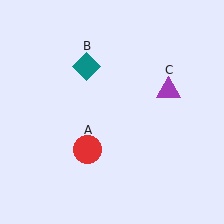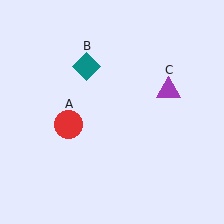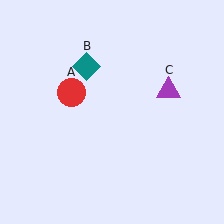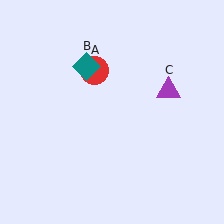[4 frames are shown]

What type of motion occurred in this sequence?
The red circle (object A) rotated clockwise around the center of the scene.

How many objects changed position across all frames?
1 object changed position: red circle (object A).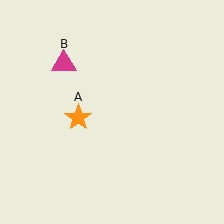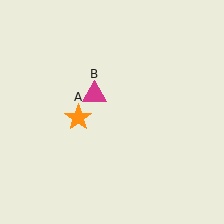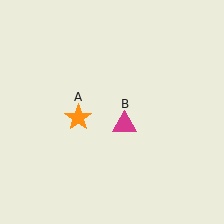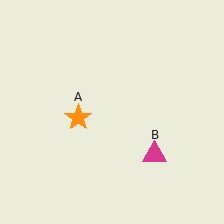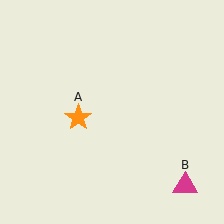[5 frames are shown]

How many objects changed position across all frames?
1 object changed position: magenta triangle (object B).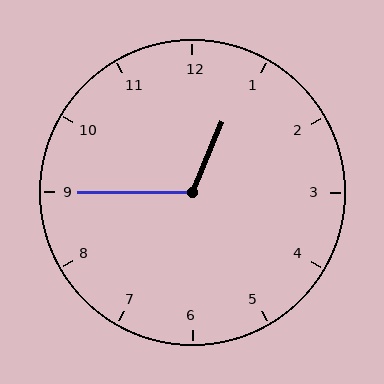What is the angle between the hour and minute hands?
Approximately 112 degrees.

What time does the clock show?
12:45.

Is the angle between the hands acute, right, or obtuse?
It is obtuse.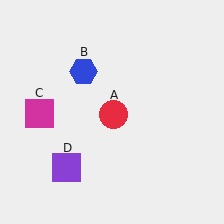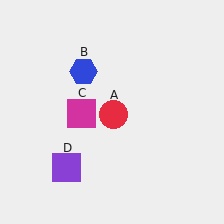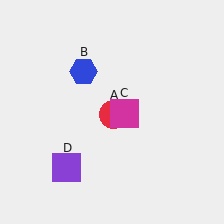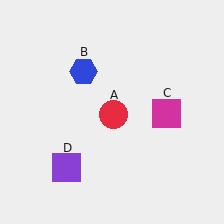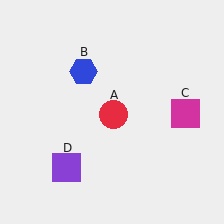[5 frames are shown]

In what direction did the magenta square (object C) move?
The magenta square (object C) moved right.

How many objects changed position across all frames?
1 object changed position: magenta square (object C).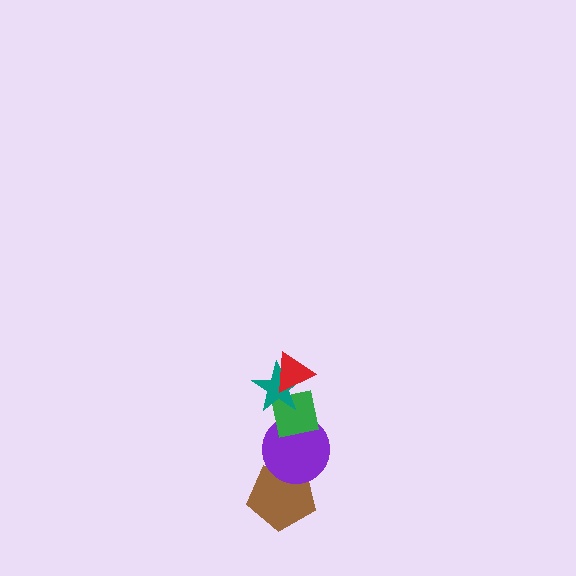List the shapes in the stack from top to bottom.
From top to bottom: the red triangle, the teal star, the green square, the purple circle, the brown pentagon.